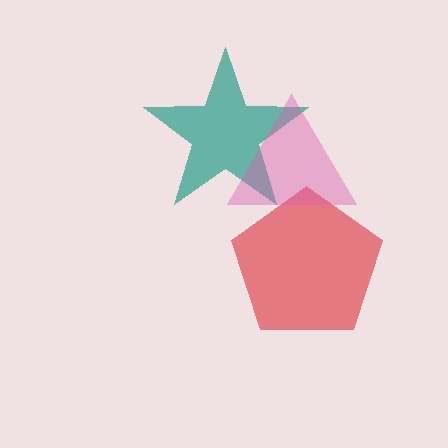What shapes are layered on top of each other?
The layered shapes are: a teal star, a red pentagon, a pink triangle.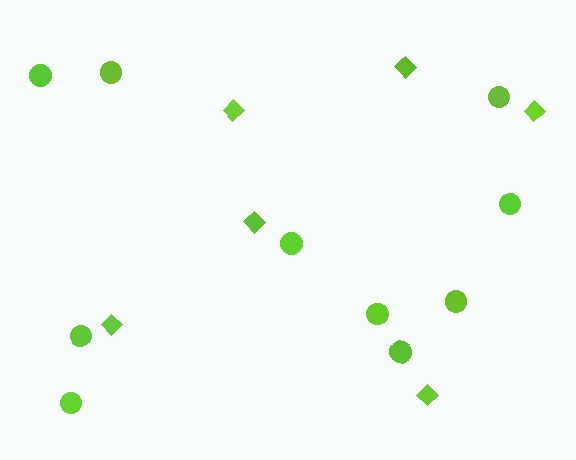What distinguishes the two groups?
There are 2 groups: one group of diamonds (6) and one group of circles (10).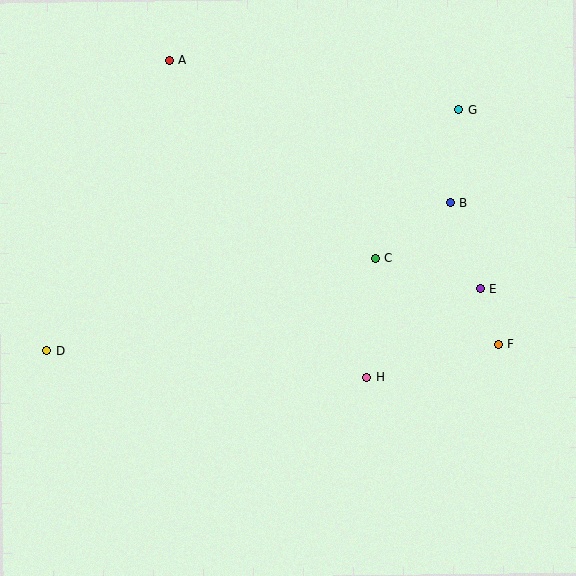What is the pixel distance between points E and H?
The distance between E and H is 144 pixels.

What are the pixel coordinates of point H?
Point H is at (367, 377).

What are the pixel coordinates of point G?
Point G is at (459, 110).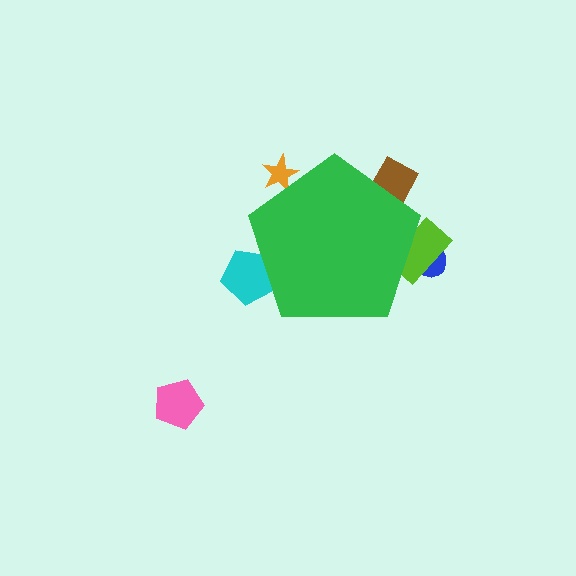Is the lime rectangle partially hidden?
Yes, the lime rectangle is partially hidden behind the green pentagon.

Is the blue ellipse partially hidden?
Yes, the blue ellipse is partially hidden behind the green pentagon.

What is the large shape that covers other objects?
A green pentagon.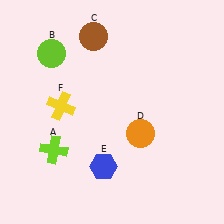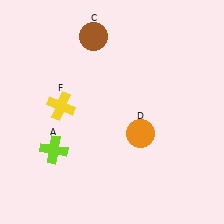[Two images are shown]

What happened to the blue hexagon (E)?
The blue hexagon (E) was removed in Image 2. It was in the bottom-left area of Image 1.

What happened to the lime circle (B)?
The lime circle (B) was removed in Image 2. It was in the top-left area of Image 1.